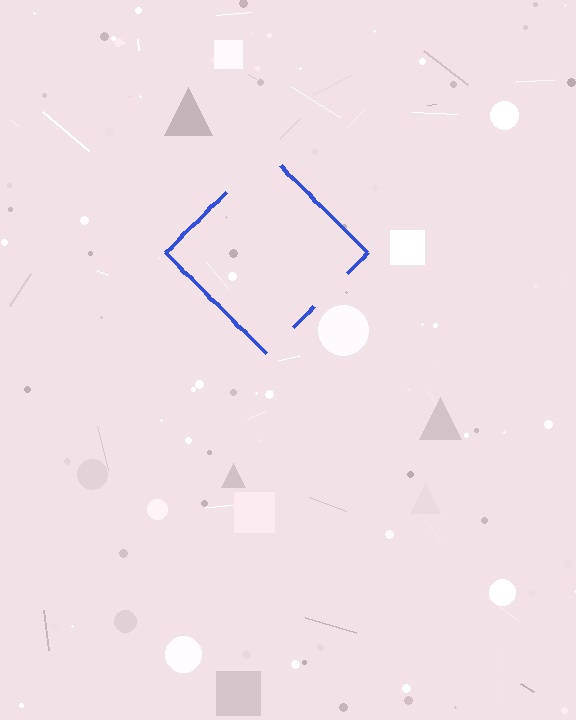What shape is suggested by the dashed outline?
The dashed outline suggests a diamond.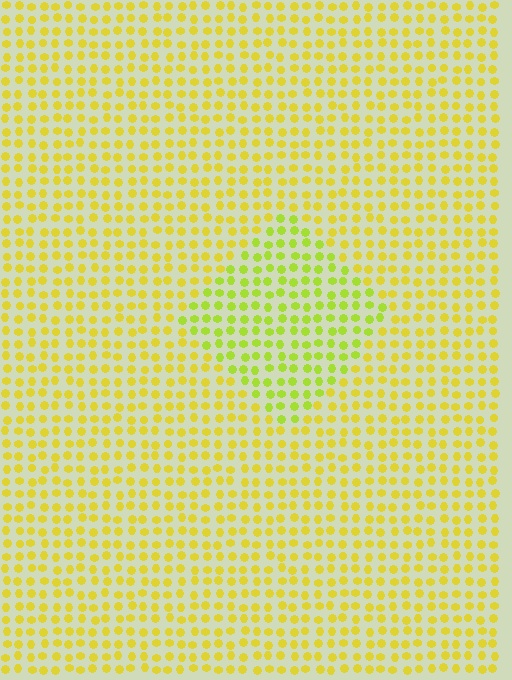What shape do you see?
I see a diamond.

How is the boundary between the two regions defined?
The boundary is defined purely by a slight shift in hue (about 25 degrees). Spacing, size, and orientation are identical on both sides.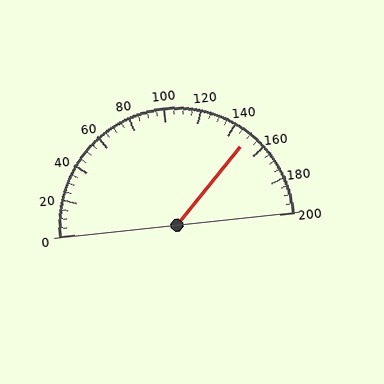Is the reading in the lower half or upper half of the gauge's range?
The reading is in the upper half of the range (0 to 200).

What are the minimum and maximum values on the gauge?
The gauge ranges from 0 to 200.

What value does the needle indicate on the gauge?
The needle indicates approximately 150.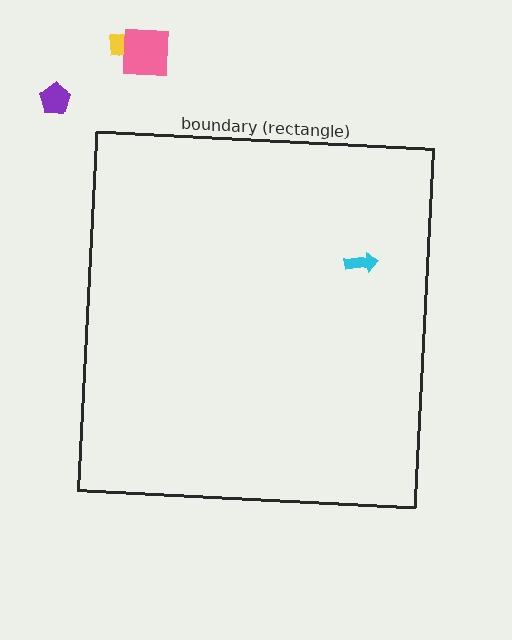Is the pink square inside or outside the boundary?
Outside.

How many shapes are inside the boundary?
1 inside, 3 outside.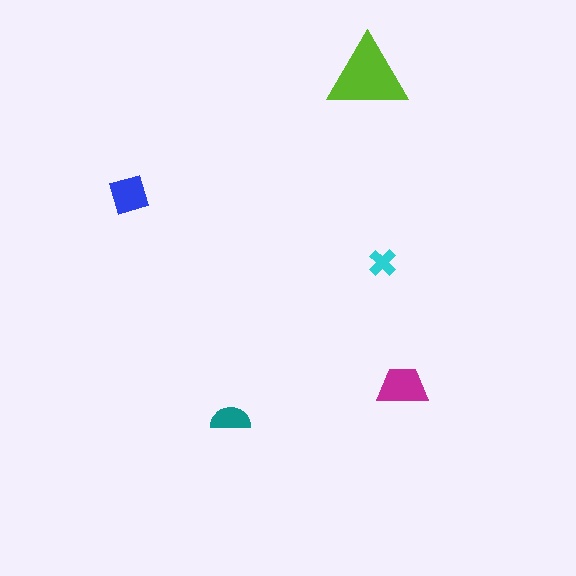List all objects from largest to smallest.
The lime triangle, the magenta trapezoid, the blue square, the teal semicircle, the cyan cross.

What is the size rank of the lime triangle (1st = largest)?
1st.